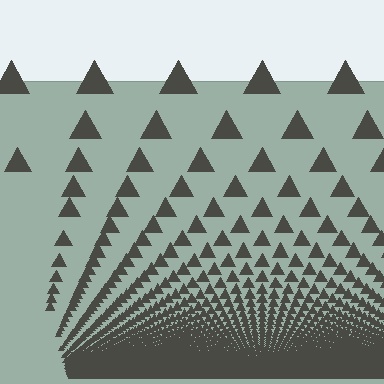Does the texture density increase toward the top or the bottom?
Density increases toward the bottom.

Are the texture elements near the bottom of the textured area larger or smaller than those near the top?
Smaller. The gradient is inverted — elements near the bottom are smaller and denser.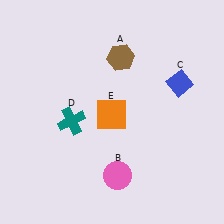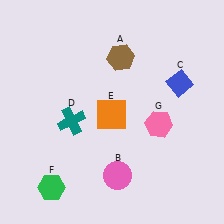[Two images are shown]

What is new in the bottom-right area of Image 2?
A pink hexagon (G) was added in the bottom-right area of Image 2.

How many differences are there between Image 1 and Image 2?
There are 2 differences between the two images.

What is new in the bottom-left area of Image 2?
A green hexagon (F) was added in the bottom-left area of Image 2.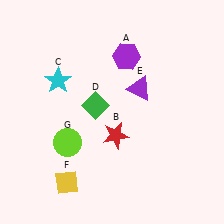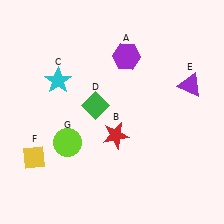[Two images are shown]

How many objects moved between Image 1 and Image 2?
2 objects moved between the two images.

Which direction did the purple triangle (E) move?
The purple triangle (E) moved right.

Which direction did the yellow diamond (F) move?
The yellow diamond (F) moved left.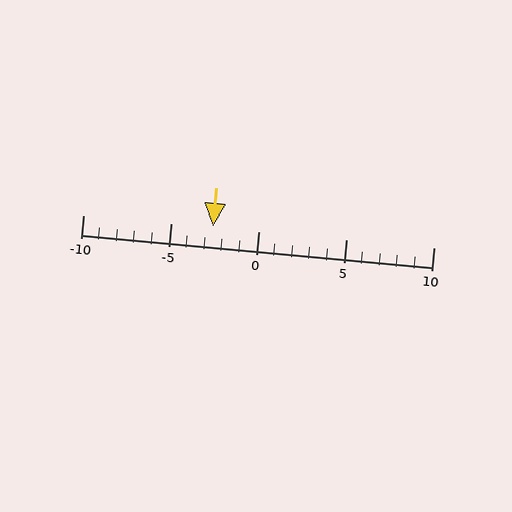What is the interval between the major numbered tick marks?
The major tick marks are spaced 5 units apart.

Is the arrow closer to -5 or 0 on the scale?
The arrow is closer to -5.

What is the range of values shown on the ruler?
The ruler shows values from -10 to 10.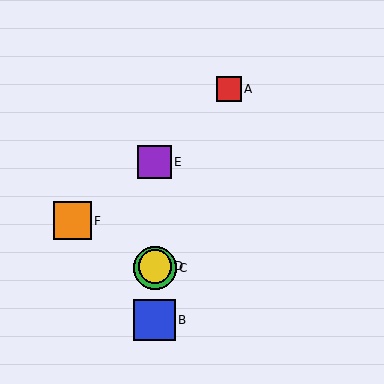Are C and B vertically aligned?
Yes, both are at x≈155.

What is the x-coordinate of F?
Object F is at x≈72.